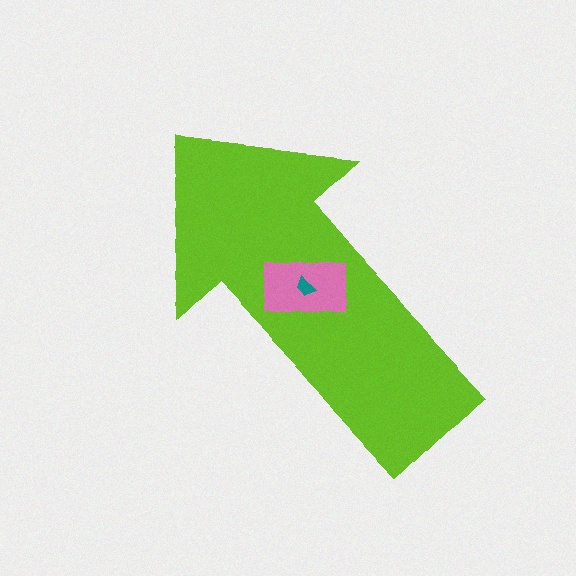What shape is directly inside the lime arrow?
The pink rectangle.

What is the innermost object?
The teal trapezoid.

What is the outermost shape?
The lime arrow.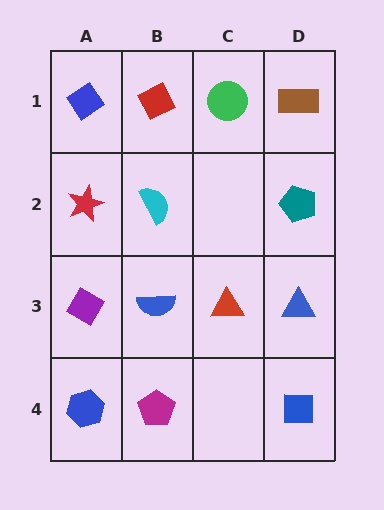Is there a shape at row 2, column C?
No, that cell is empty.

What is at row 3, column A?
A purple diamond.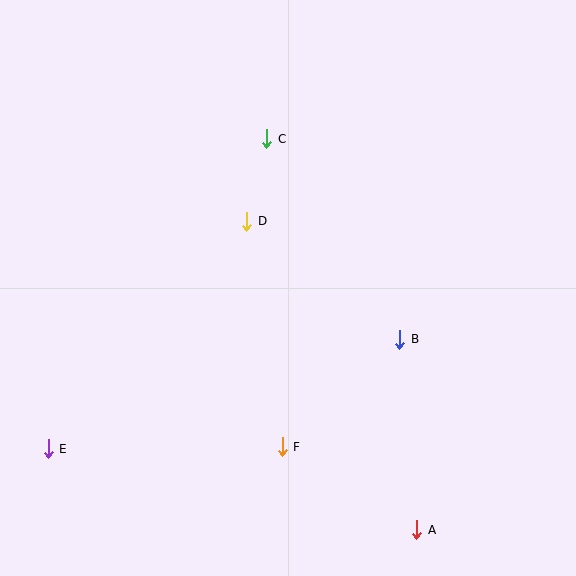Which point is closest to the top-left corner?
Point C is closest to the top-left corner.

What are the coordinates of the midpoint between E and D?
The midpoint between E and D is at (147, 335).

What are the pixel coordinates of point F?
Point F is at (282, 447).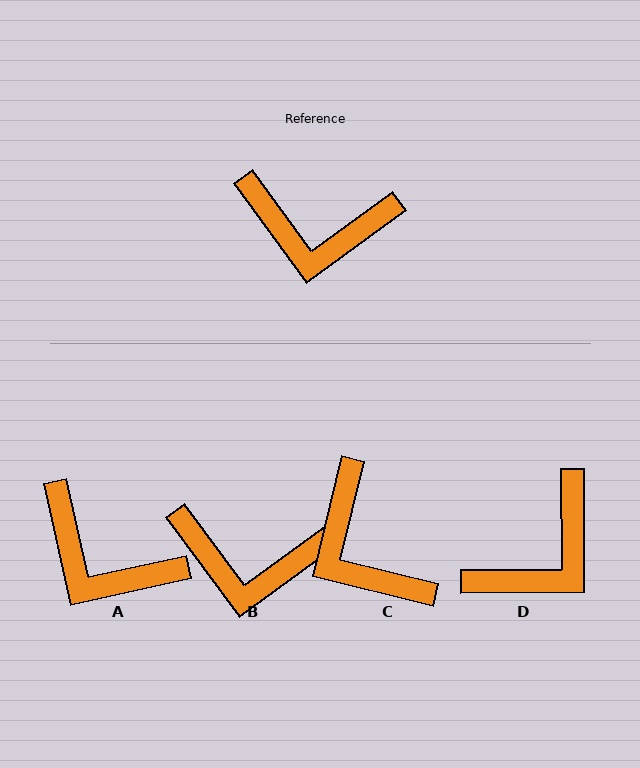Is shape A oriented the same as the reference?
No, it is off by about 24 degrees.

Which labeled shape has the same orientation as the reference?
B.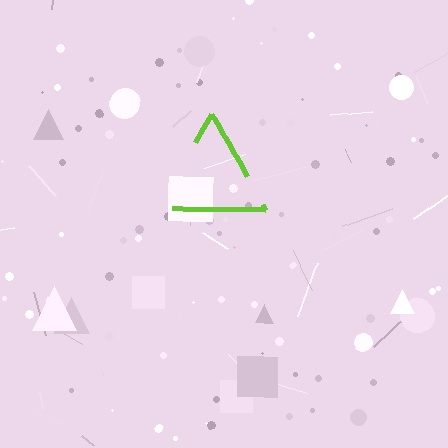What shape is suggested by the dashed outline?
The dashed outline suggests a triangle.